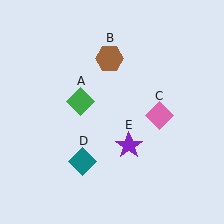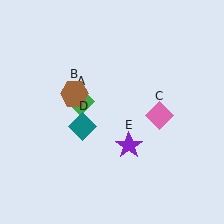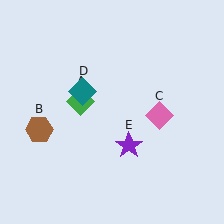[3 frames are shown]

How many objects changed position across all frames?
2 objects changed position: brown hexagon (object B), teal diamond (object D).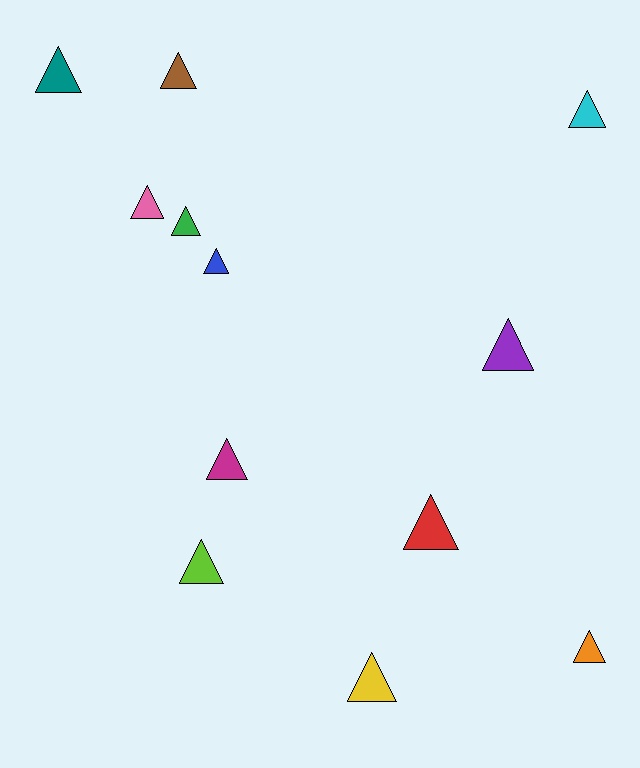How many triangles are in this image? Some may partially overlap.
There are 12 triangles.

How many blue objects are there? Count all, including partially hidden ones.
There is 1 blue object.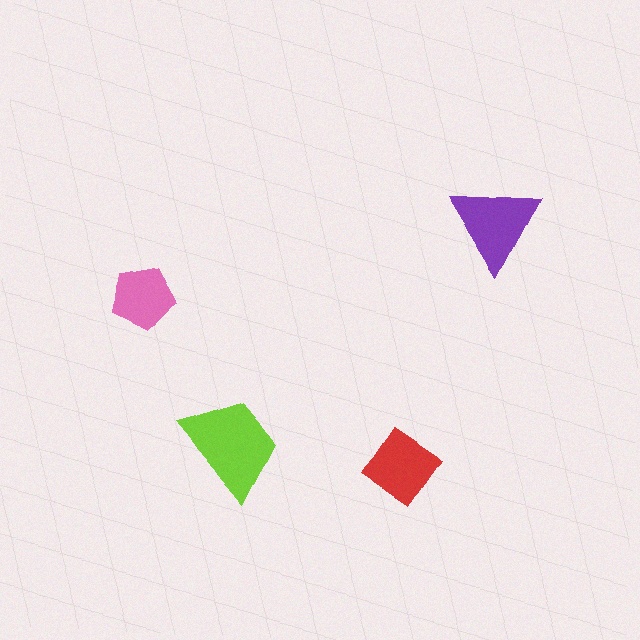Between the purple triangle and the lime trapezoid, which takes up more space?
The lime trapezoid.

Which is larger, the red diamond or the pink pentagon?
The red diamond.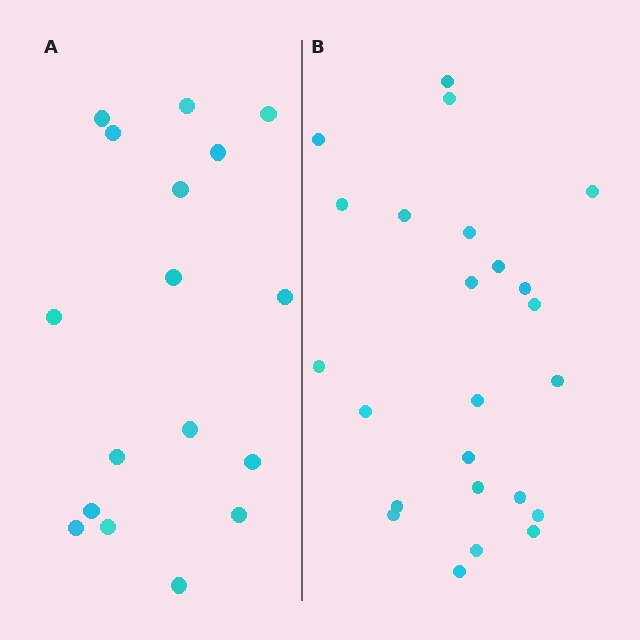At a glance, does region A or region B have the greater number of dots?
Region B (the right region) has more dots.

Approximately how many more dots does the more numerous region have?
Region B has roughly 8 or so more dots than region A.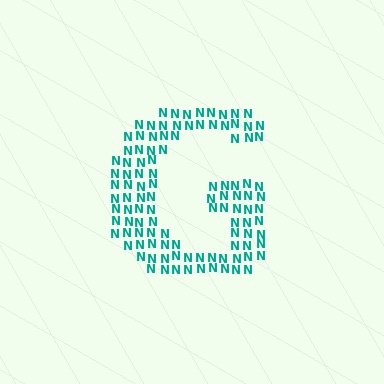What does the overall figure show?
The overall figure shows the letter G.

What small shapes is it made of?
It is made of small letter N's.